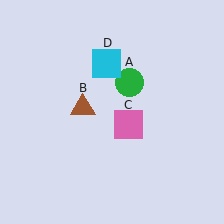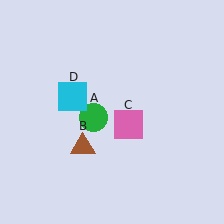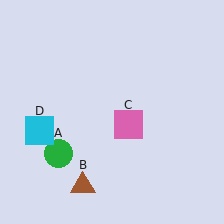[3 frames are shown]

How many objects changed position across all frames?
3 objects changed position: green circle (object A), brown triangle (object B), cyan square (object D).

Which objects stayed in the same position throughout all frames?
Pink square (object C) remained stationary.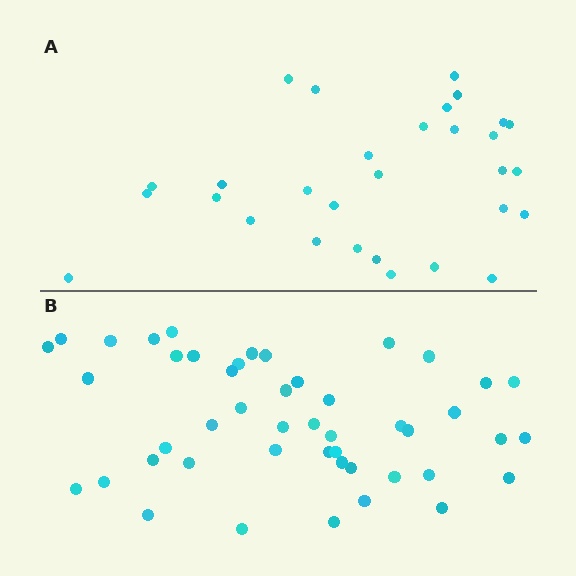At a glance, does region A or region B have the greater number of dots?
Region B (the bottom region) has more dots.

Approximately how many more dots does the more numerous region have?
Region B has approximately 15 more dots than region A.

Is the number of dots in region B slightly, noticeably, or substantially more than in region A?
Region B has substantially more. The ratio is roughly 1.6 to 1.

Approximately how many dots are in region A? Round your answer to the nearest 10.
About 30 dots.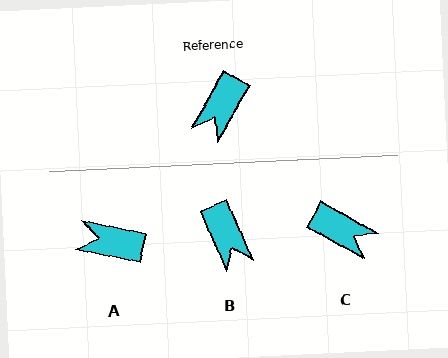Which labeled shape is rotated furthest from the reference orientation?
C, about 90 degrees away.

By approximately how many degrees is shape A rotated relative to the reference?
Approximately 72 degrees clockwise.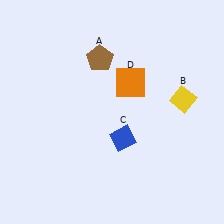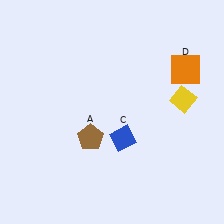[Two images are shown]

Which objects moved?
The objects that moved are: the brown pentagon (A), the orange square (D).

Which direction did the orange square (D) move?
The orange square (D) moved right.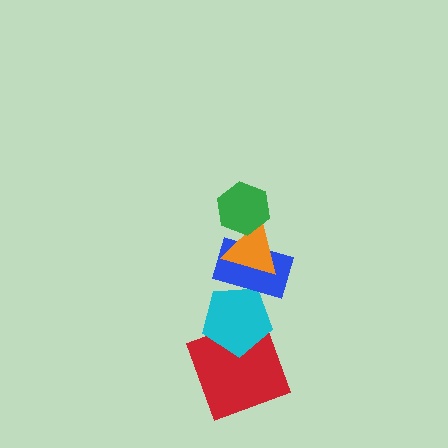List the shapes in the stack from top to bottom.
From top to bottom: the green hexagon, the orange triangle, the blue rectangle, the cyan pentagon, the red square.